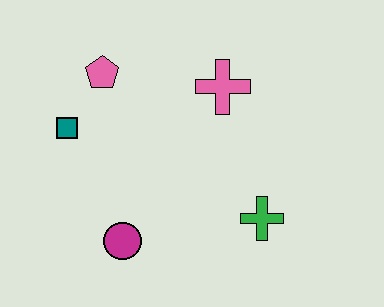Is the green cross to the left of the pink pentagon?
No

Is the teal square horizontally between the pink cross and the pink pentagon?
No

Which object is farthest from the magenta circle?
The pink cross is farthest from the magenta circle.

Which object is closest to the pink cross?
The pink pentagon is closest to the pink cross.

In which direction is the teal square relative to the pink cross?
The teal square is to the left of the pink cross.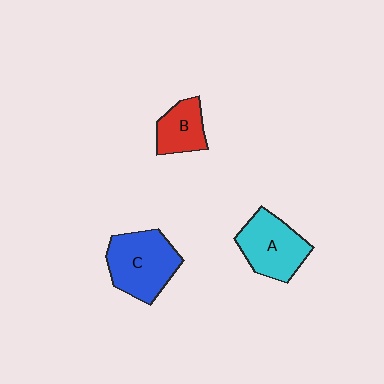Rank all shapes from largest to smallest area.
From largest to smallest: C (blue), A (cyan), B (red).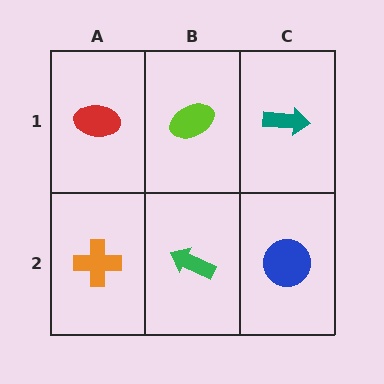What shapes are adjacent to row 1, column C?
A blue circle (row 2, column C), a lime ellipse (row 1, column B).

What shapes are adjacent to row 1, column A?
An orange cross (row 2, column A), a lime ellipse (row 1, column B).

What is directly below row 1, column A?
An orange cross.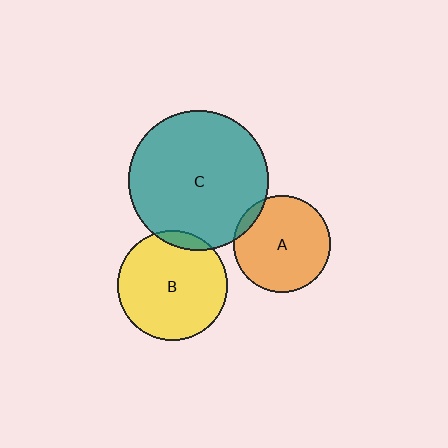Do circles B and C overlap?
Yes.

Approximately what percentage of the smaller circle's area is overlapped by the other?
Approximately 5%.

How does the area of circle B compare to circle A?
Approximately 1.3 times.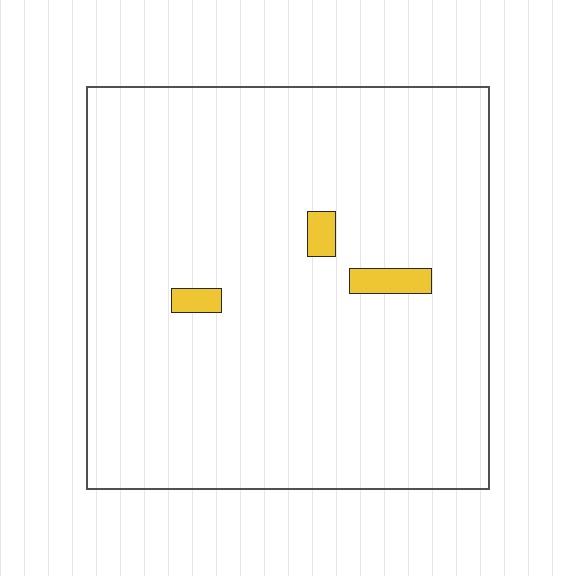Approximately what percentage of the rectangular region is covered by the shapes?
Approximately 5%.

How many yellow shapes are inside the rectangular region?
3.